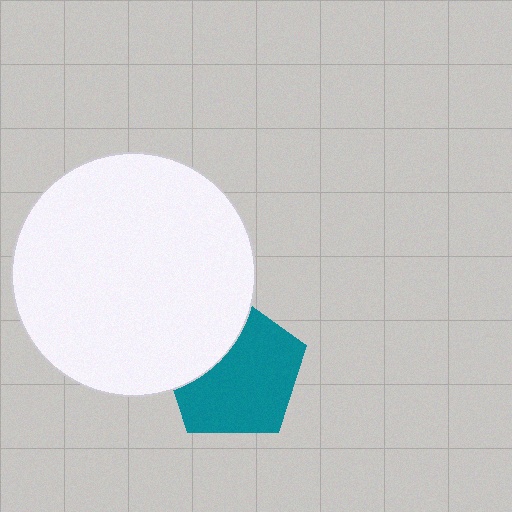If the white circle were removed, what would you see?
You would see the complete teal pentagon.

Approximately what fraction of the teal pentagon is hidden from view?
Roughly 31% of the teal pentagon is hidden behind the white circle.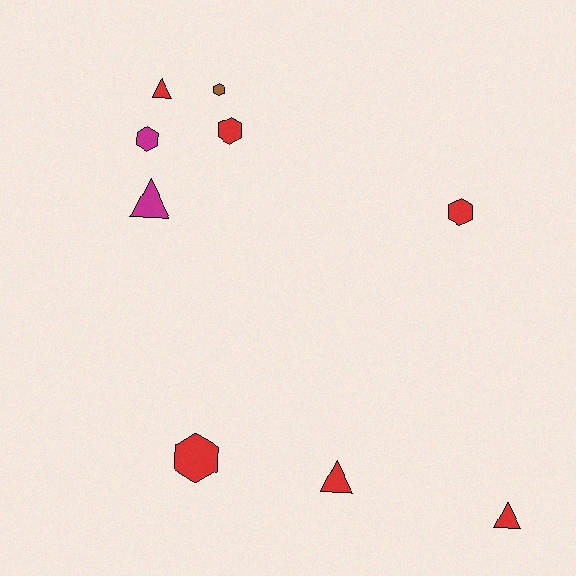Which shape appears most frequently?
Hexagon, with 5 objects.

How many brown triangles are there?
There are no brown triangles.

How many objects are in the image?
There are 9 objects.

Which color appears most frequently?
Red, with 6 objects.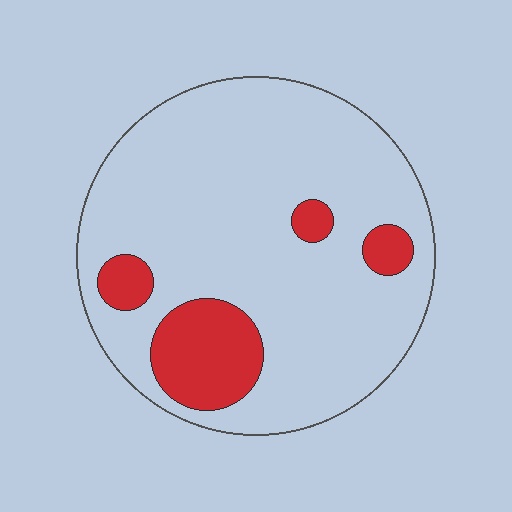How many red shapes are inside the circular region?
4.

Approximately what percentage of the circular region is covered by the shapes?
Approximately 15%.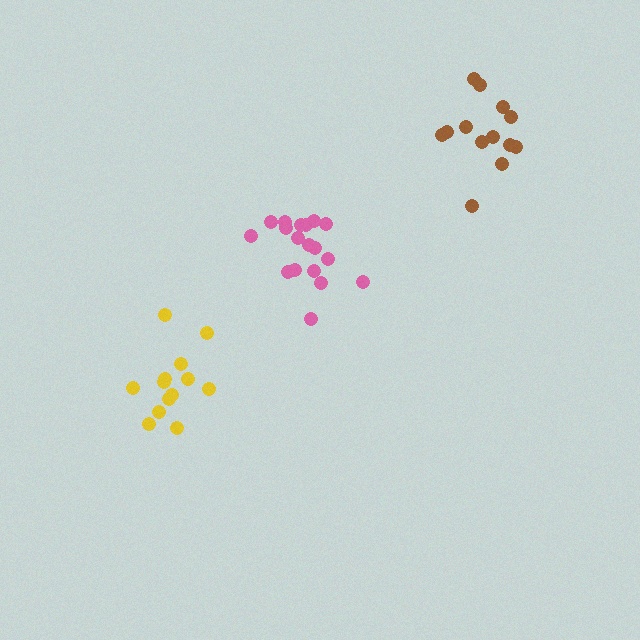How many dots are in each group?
Group 1: 13 dots, Group 2: 18 dots, Group 3: 13 dots (44 total).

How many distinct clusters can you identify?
There are 3 distinct clusters.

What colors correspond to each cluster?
The clusters are colored: yellow, pink, brown.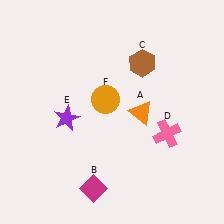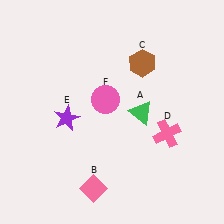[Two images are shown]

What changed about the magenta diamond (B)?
In Image 1, B is magenta. In Image 2, it changed to pink.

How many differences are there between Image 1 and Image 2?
There are 3 differences between the two images.